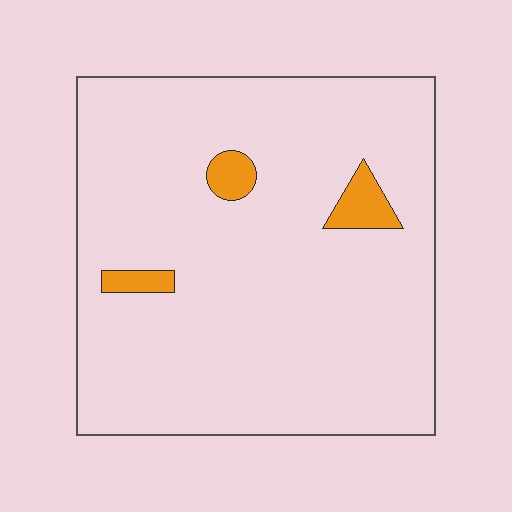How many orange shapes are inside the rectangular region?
3.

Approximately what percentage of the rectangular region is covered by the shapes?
Approximately 5%.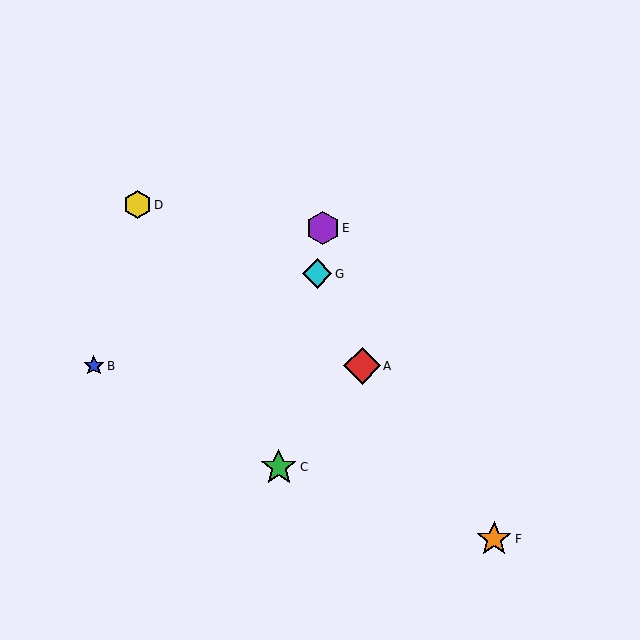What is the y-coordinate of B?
Object B is at y≈366.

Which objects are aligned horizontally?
Objects A, B are aligned horizontally.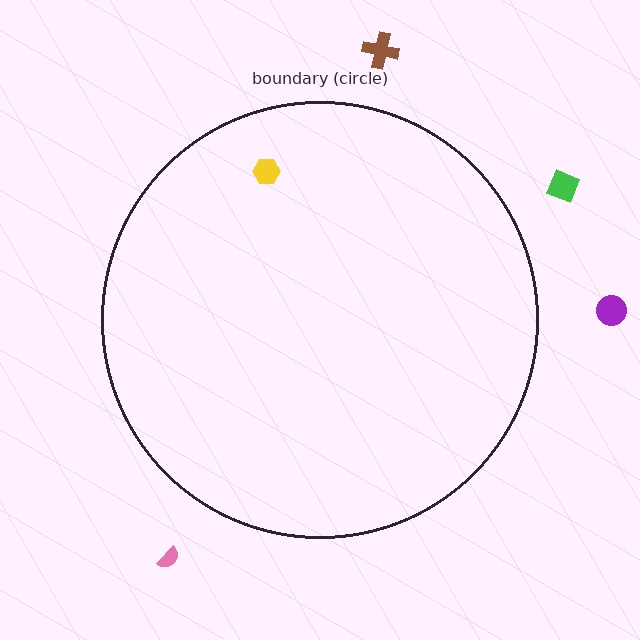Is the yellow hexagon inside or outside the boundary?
Inside.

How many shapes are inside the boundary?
1 inside, 4 outside.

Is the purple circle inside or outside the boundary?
Outside.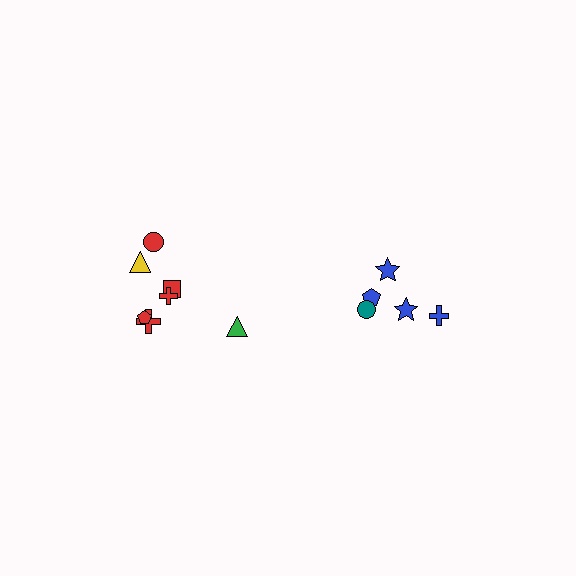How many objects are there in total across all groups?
There are 12 objects.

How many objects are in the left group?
There are 7 objects.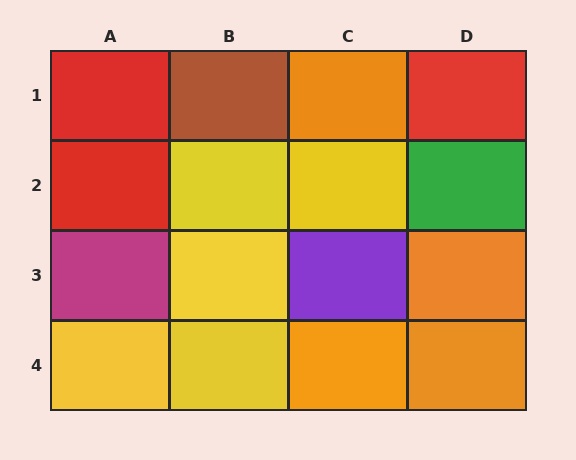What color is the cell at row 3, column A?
Magenta.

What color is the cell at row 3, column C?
Purple.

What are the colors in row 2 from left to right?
Red, yellow, yellow, green.